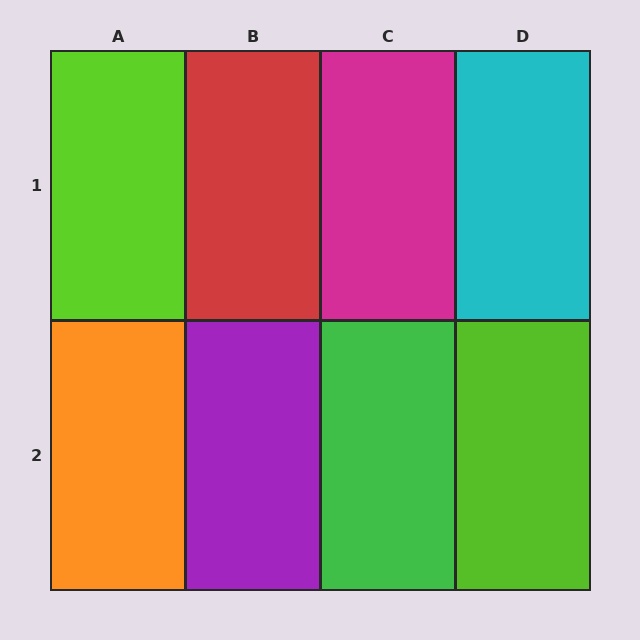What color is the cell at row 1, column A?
Lime.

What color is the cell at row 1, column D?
Cyan.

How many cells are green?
1 cell is green.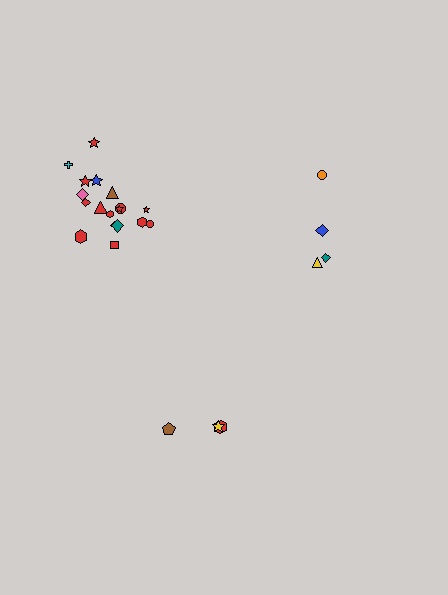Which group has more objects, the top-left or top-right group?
The top-left group.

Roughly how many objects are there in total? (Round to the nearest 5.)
Roughly 25 objects in total.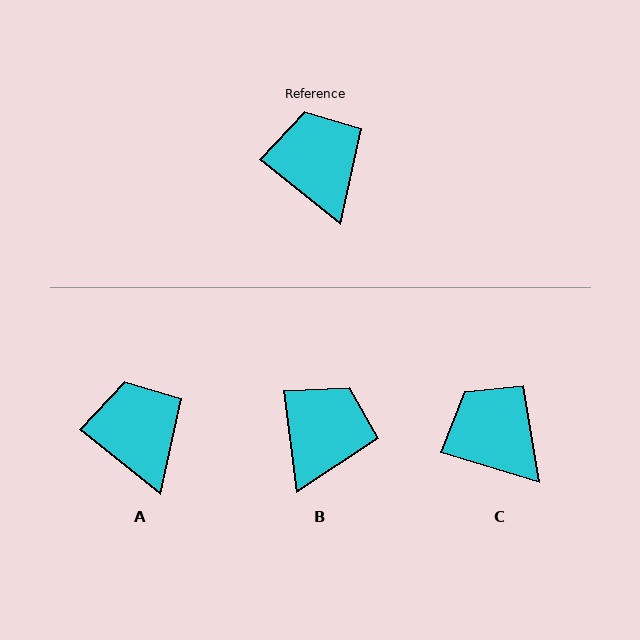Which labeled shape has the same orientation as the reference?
A.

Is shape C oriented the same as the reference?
No, it is off by about 22 degrees.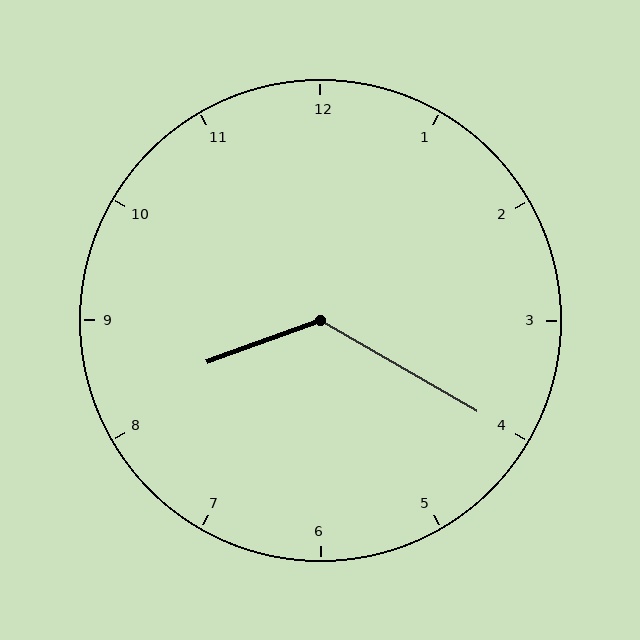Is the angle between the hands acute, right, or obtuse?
It is obtuse.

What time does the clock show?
8:20.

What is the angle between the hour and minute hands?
Approximately 130 degrees.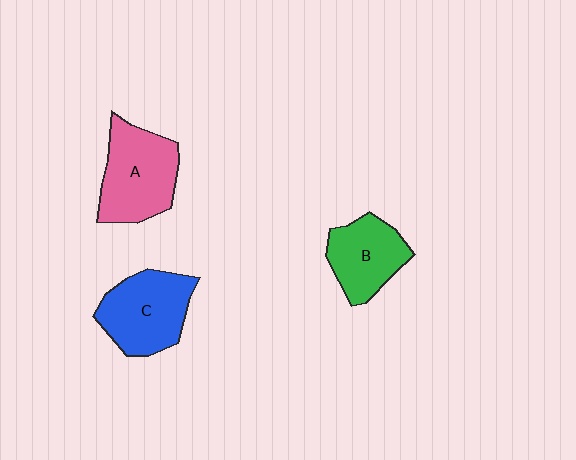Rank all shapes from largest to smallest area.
From largest to smallest: A (pink), C (blue), B (green).